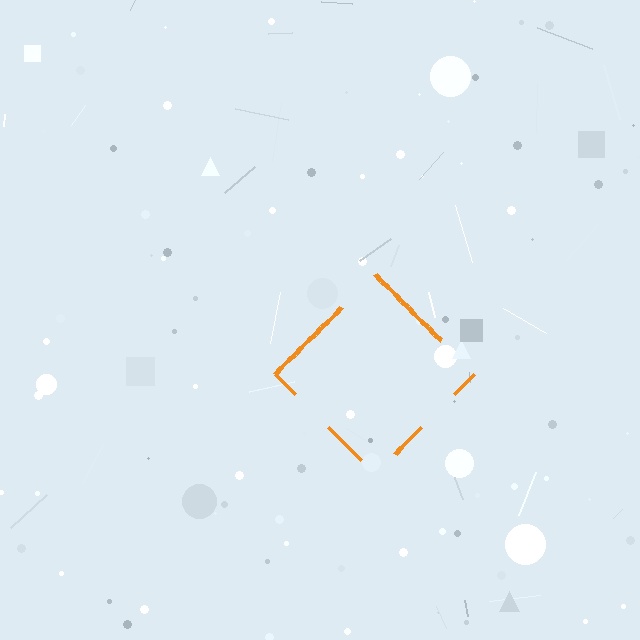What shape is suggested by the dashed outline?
The dashed outline suggests a diamond.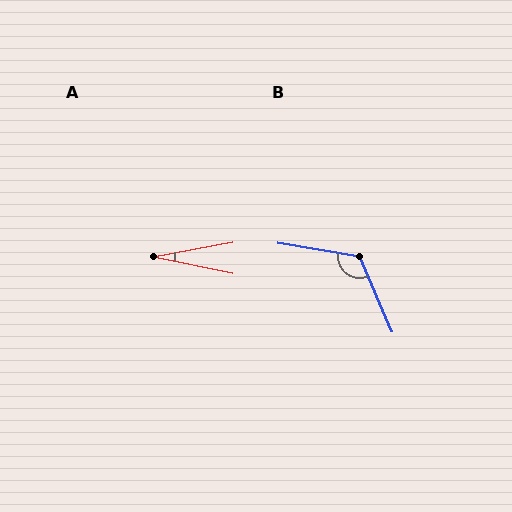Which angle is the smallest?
A, at approximately 22 degrees.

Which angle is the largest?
B, at approximately 123 degrees.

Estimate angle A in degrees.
Approximately 22 degrees.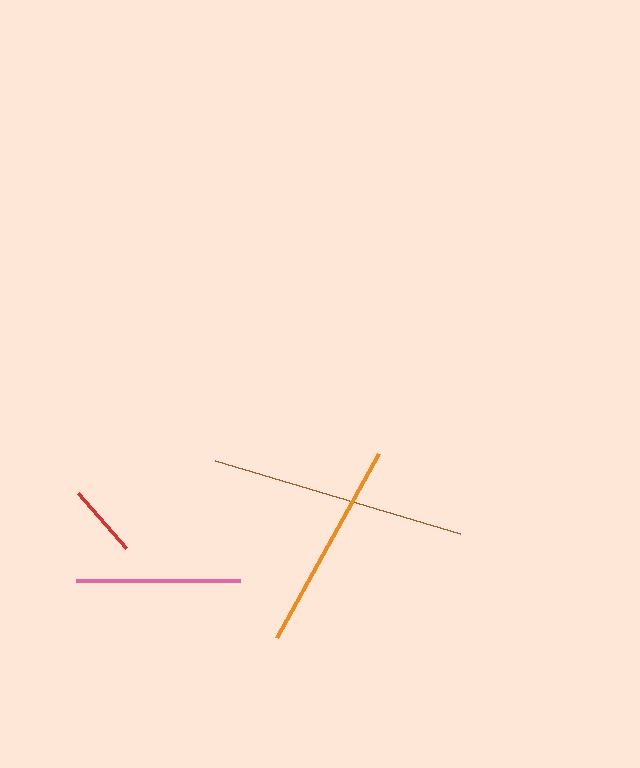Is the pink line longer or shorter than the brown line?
The brown line is longer than the pink line.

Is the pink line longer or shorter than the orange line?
The orange line is longer than the pink line.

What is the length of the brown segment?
The brown segment is approximately 256 pixels long.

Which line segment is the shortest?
The red line is the shortest at approximately 74 pixels.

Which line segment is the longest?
The brown line is the longest at approximately 256 pixels.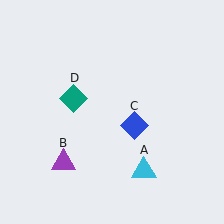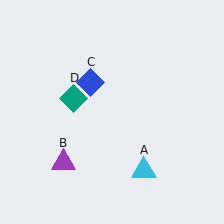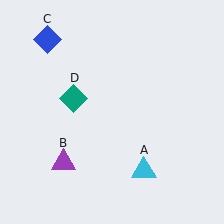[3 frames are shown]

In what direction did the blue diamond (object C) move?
The blue diamond (object C) moved up and to the left.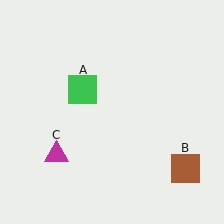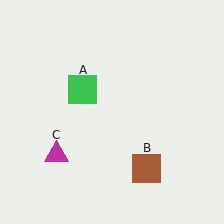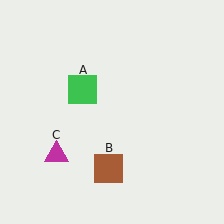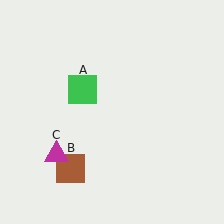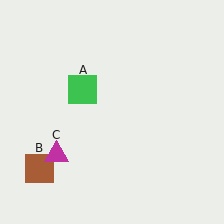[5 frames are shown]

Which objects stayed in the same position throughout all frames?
Green square (object A) and magenta triangle (object C) remained stationary.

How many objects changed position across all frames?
1 object changed position: brown square (object B).